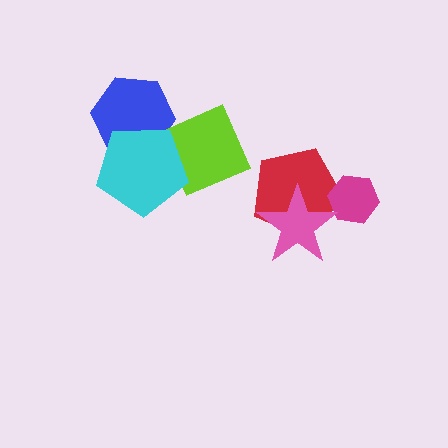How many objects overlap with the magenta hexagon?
1 object overlaps with the magenta hexagon.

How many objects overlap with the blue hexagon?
1 object overlaps with the blue hexagon.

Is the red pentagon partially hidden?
Yes, it is partially covered by another shape.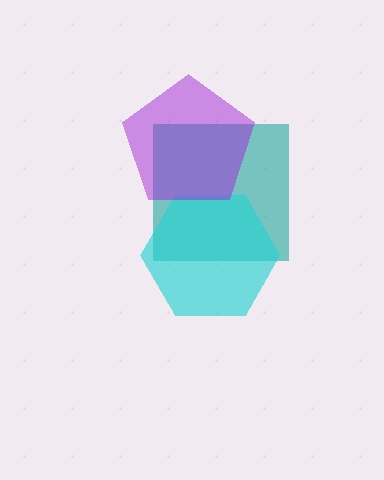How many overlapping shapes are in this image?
There are 3 overlapping shapes in the image.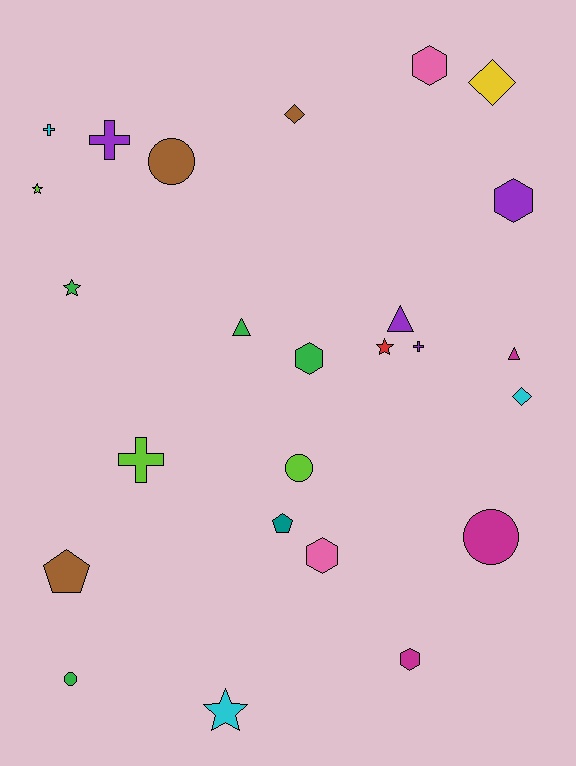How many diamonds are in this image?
There are 3 diamonds.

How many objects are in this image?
There are 25 objects.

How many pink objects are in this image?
There are 2 pink objects.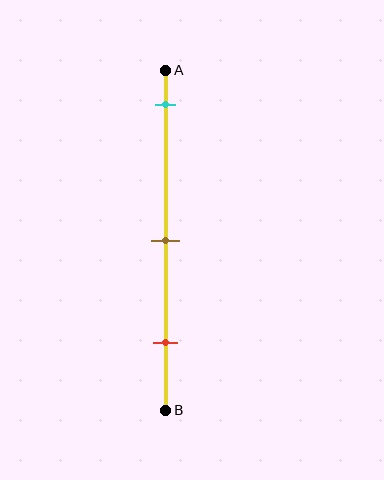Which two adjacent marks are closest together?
The brown and red marks are the closest adjacent pair.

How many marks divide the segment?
There are 3 marks dividing the segment.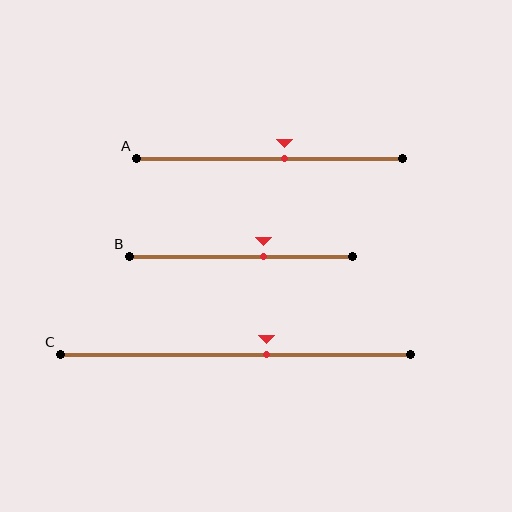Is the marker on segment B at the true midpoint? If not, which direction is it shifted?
No, the marker on segment B is shifted to the right by about 10% of the segment length.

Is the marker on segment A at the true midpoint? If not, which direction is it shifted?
No, the marker on segment A is shifted to the right by about 6% of the segment length.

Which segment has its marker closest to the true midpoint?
Segment A has its marker closest to the true midpoint.